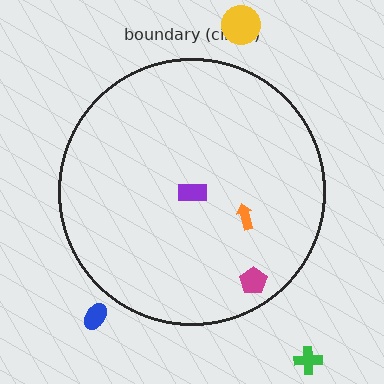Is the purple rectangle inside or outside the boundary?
Inside.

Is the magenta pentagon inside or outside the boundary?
Inside.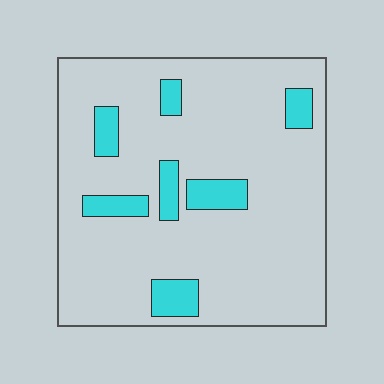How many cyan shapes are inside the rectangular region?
7.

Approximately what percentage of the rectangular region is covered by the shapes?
Approximately 15%.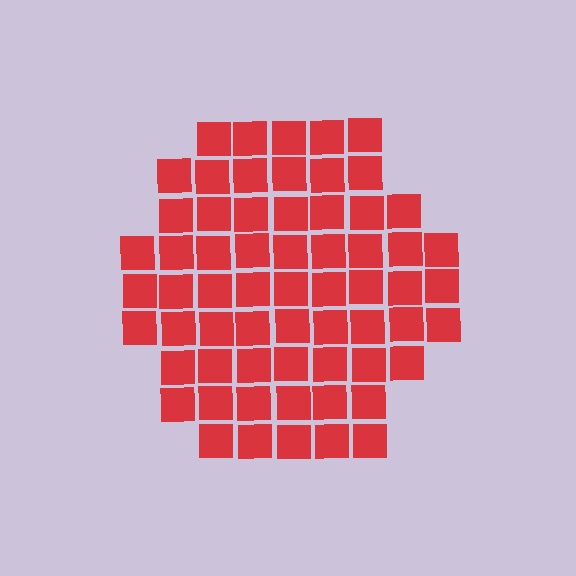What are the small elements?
The small elements are squares.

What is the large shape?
The large shape is a hexagon.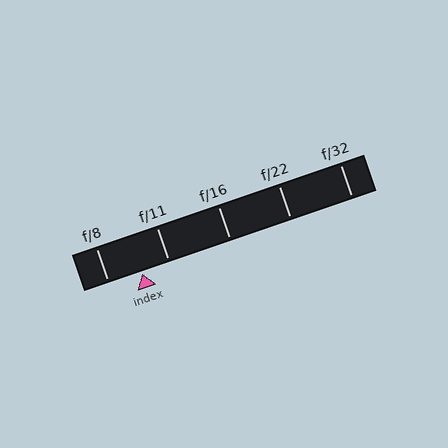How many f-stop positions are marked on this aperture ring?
There are 5 f-stop positions marked.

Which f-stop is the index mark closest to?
The index mark is closest to f/11.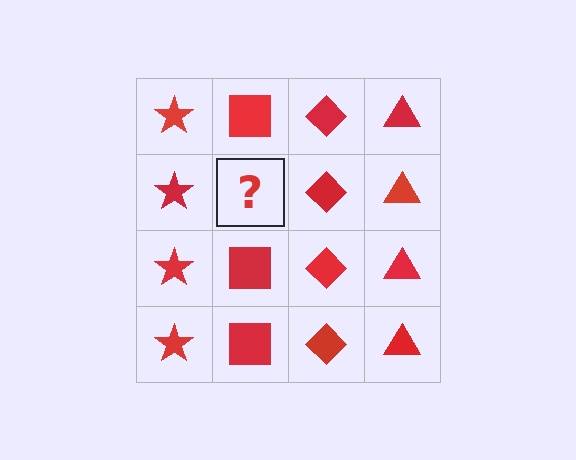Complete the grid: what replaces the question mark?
The question mark should be replaced with a red square.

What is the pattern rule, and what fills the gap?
The rule is that each column has a consistent shape. The gap should be filled with a red square.